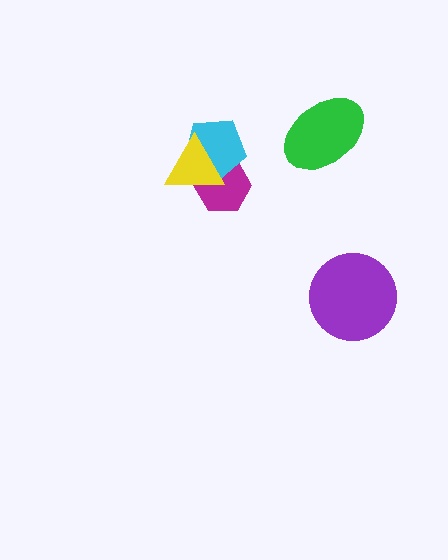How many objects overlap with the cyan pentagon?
2 objects overlap with the cyan pentagon.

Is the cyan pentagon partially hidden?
Yes, it is partially covered by another shape.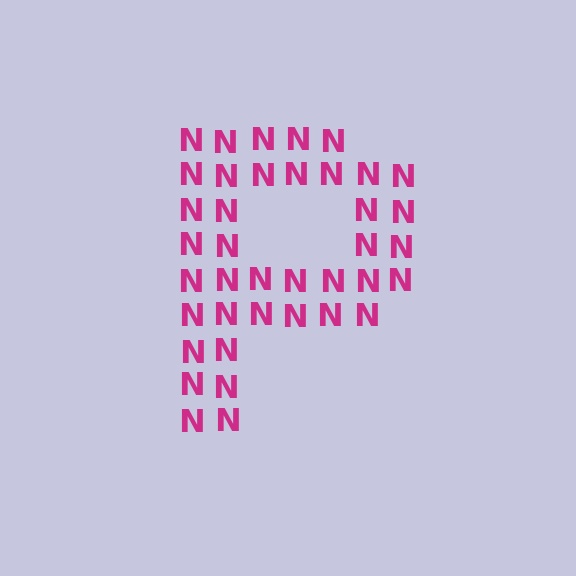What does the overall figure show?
The overall figure shows the letter P.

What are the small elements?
The small elements are letter N's.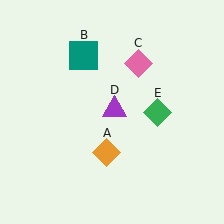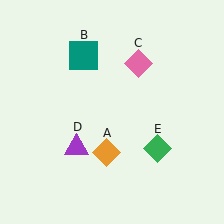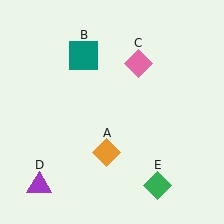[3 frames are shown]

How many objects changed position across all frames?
2 objects changed position: purple triangle (object D), green diamond (object E).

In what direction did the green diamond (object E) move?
The green diamond (object E) moved down.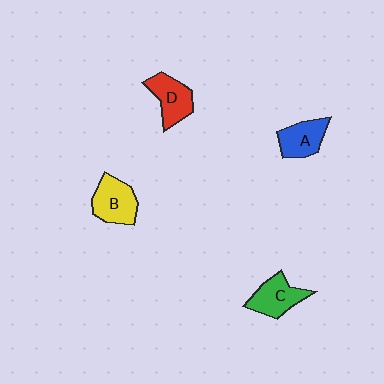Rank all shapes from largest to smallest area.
From largest to smallest: B (yellow), C (green), D (red), A (blue).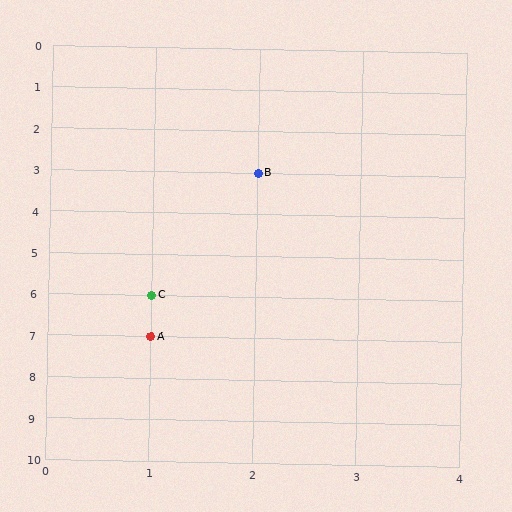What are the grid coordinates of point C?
Point C is at grid coordinates (1, 6).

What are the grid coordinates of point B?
Point B is at grid coordinates (2, 3).